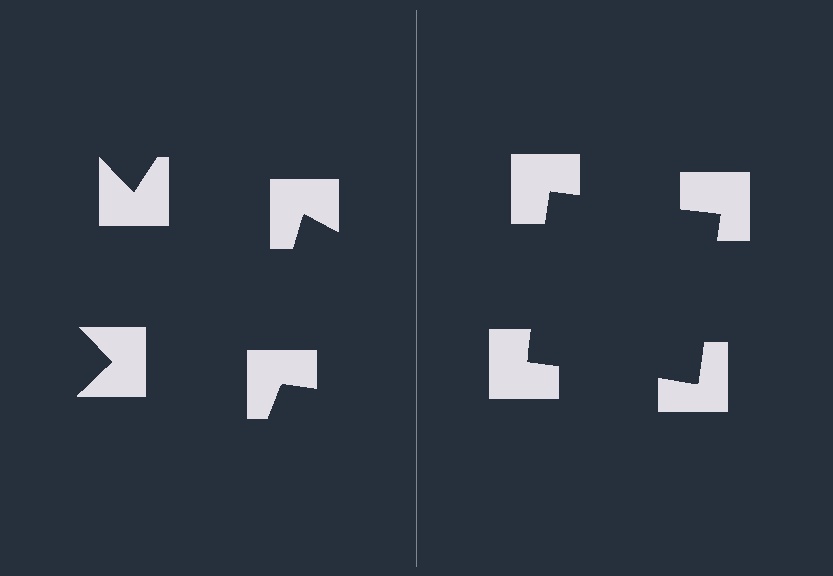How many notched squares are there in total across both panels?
8 — 4 on each side.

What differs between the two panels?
The notched squares are positioned identically on both sides; only the wedge orientations differ. On the right they align to a square; on the left they are misaligned.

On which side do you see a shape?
An illusory square appears on the right side. On the left side the wedge cuts are rotated, so no coherent shape forms.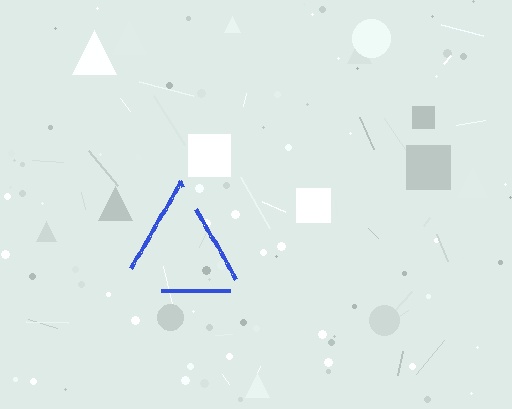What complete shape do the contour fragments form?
The contour fragments form a triangle.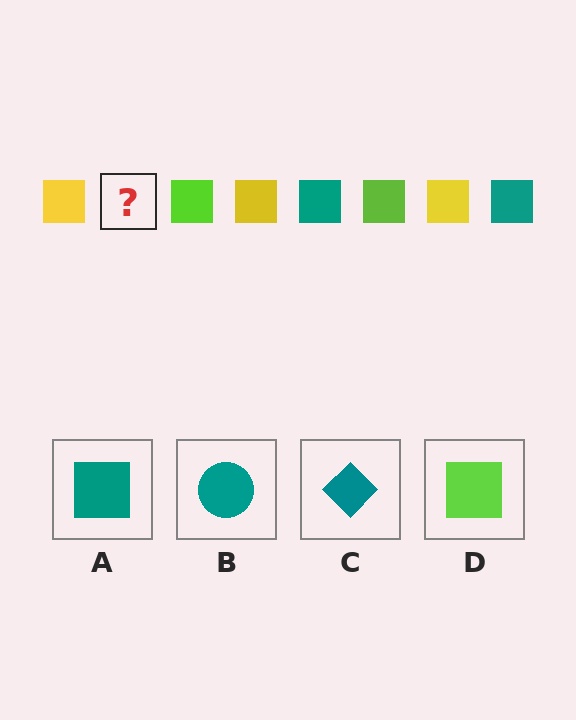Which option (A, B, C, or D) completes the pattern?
A.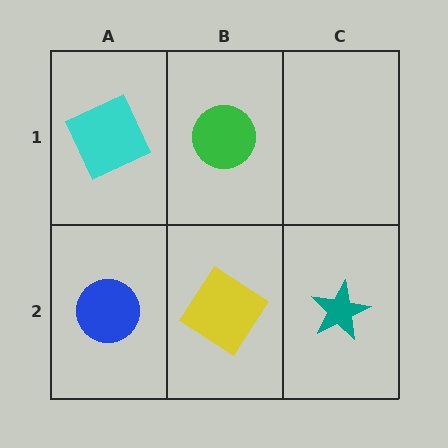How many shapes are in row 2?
3 shapes.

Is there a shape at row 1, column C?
No, that cell is empty.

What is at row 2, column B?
A yellow diamond.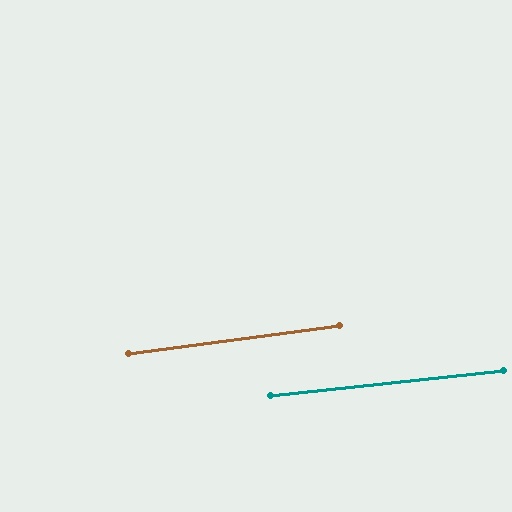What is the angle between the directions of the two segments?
Approximately 2 degrees.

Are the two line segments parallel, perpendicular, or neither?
Parallel — their directions differ by only 1.6°.